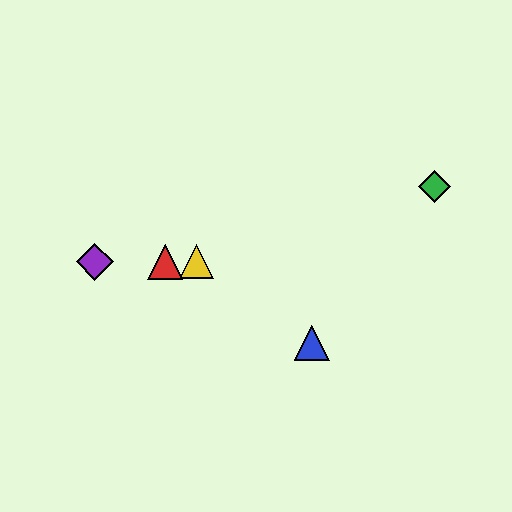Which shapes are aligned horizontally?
The red triangle, the yellow triangle, the purple diamond are aligned horizontally.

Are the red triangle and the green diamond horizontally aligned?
No, the red triangle is at y≈262 and the green diamond is at y≈186.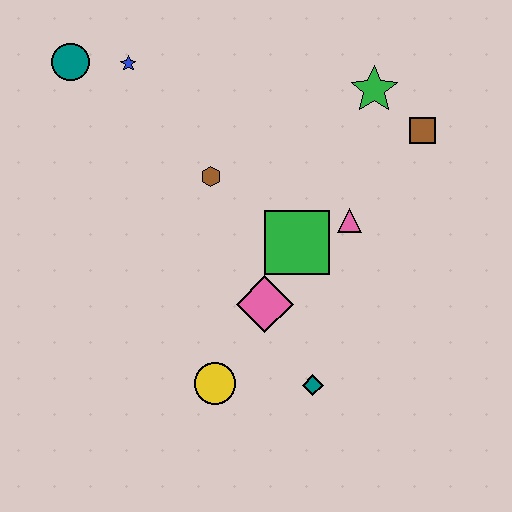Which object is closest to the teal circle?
The blue star is closest to the teal circle.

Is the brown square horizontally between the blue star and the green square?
No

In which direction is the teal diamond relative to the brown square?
The teal diamond is below the brown square.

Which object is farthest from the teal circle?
The teal diamond is farthest from the teal circle.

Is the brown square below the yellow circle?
No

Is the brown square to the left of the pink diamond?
No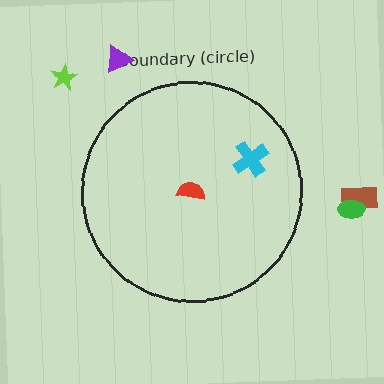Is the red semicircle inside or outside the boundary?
Inside.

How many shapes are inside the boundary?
2 inside, 4 outside.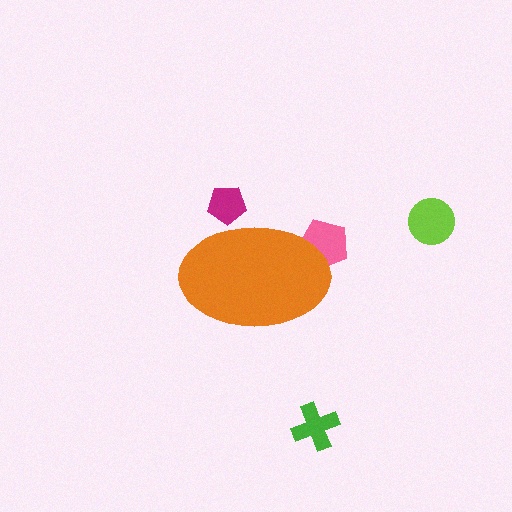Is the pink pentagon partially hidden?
Yes, the pink pentagon is partially hidden behind the orange ellipse.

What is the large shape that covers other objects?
An orange ellipse.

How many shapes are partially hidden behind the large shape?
2 shapes are partially hidden.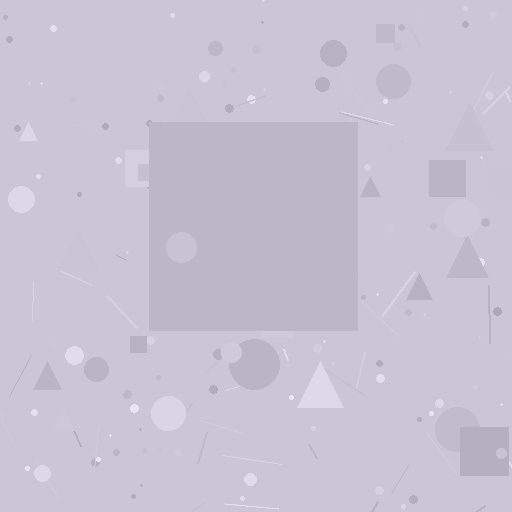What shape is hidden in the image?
A square is hidden in the image.